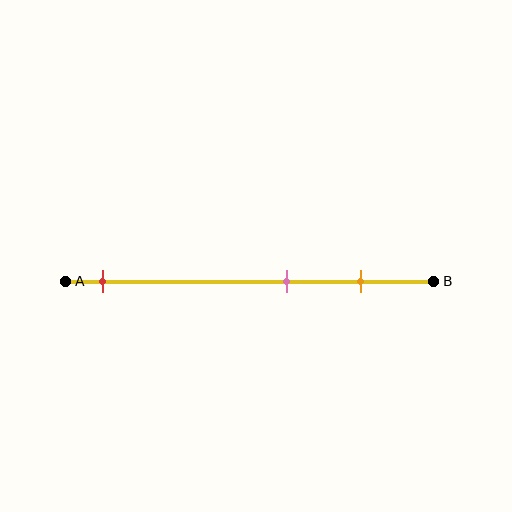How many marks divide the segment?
There are 3 marks dividing the segment.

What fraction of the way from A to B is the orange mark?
The orange mark is approximately 80% (0.8) of the way from A to B.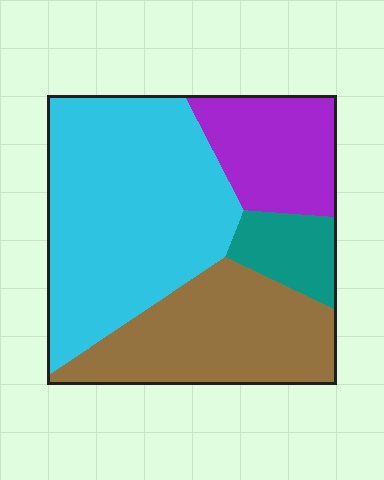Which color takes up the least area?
Teal, at roughly 10%.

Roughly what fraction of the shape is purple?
Purple covers 17% of the shape.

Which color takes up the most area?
Cyan, at roughly 45%.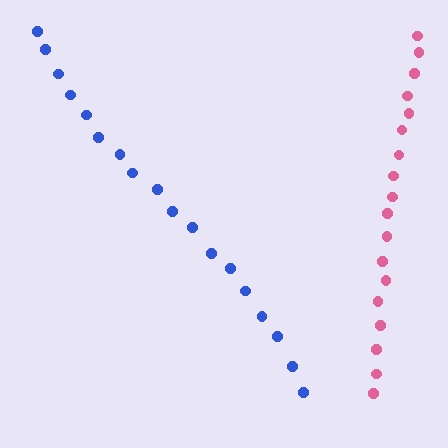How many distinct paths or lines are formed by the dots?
There are 2 distinct paths.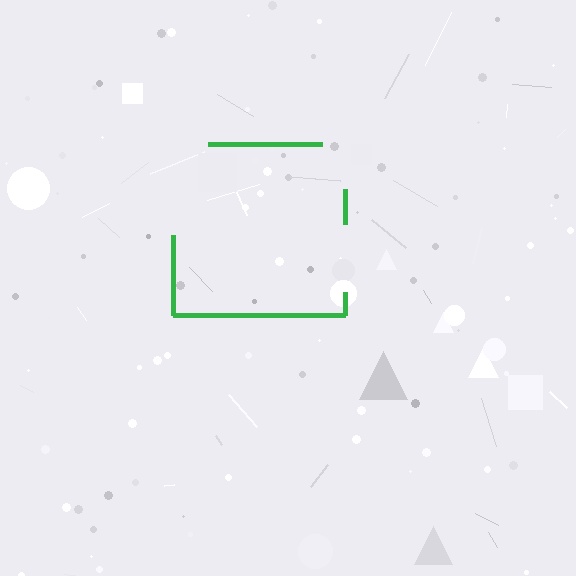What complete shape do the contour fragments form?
The contour fragments form a square.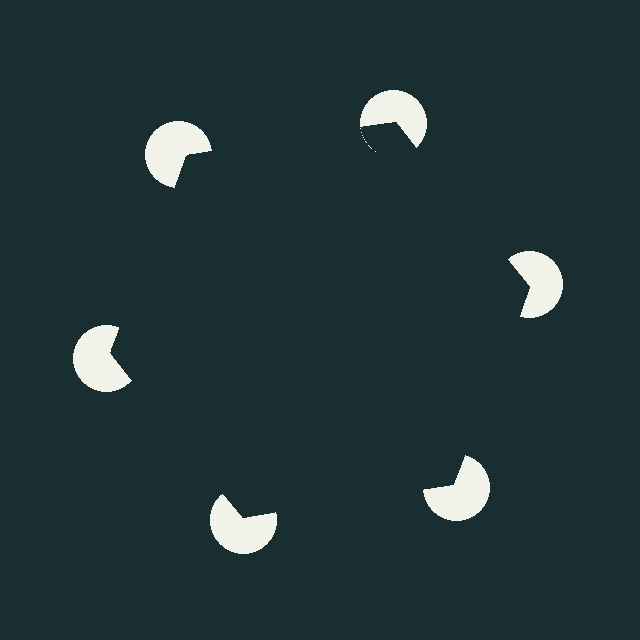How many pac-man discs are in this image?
There are 6 — one at each vertex of the illusory hexagon.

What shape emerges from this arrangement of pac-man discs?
An illusory hexagon — its edges are inferred from the aligned wedge cuts in the pac-man discs, not physically drawn.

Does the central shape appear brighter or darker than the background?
It typically appears slightly darker than the background, even though no actual brightness change is drawn.